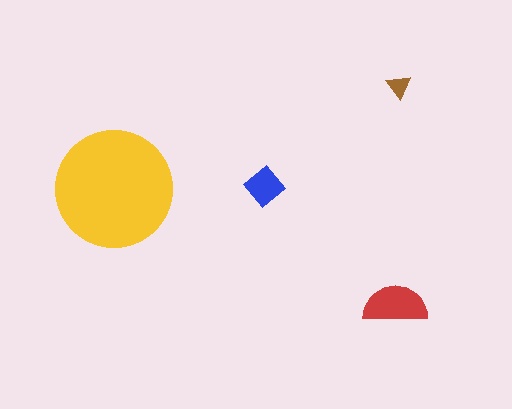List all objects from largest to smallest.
The yellow circle, the red semicircle, the blue diamond, the brown triangle.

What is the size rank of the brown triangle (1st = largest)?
4th.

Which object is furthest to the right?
The brown triangle is rightmost.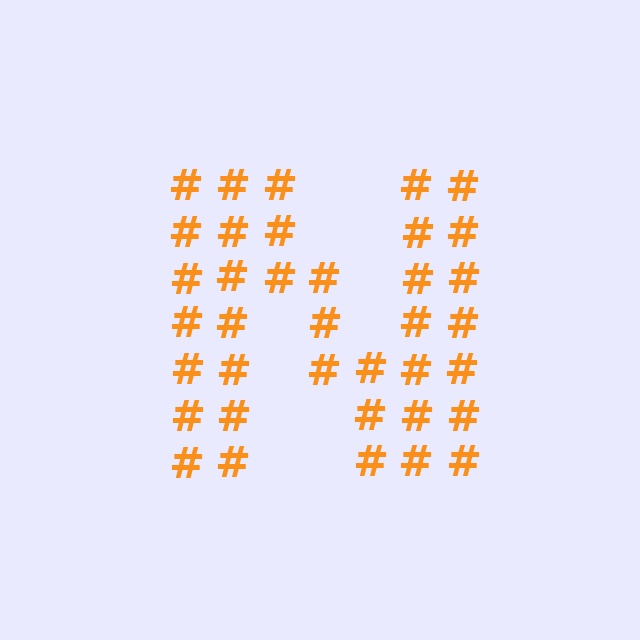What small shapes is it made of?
It is made of small hash symbols.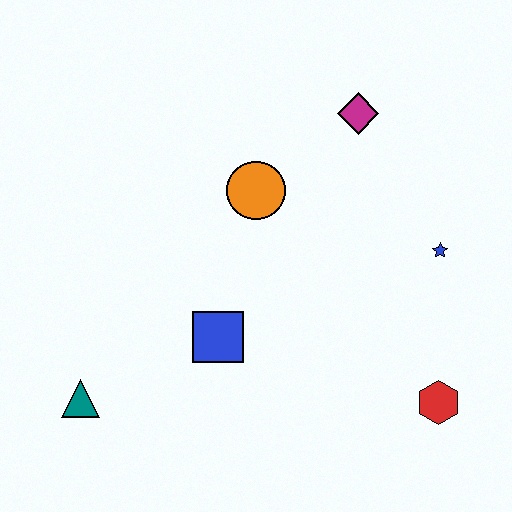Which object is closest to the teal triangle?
The blue square is closest to the teal triangle.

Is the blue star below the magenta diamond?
Yes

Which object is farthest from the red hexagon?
The teal triangle is farthest from the red hexagon.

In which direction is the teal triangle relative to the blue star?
The teal triangle is to the left of the blue star.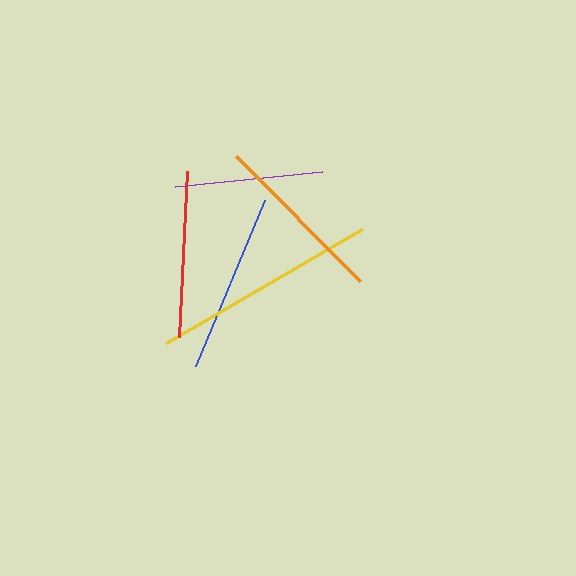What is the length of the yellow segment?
The yellow segment is approximately 227 pixels long.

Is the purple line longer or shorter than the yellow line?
The yellow line is longer than the purple line.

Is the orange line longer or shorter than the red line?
The orange line is longer than the red line.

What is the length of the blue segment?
The blue segment is approximately 180 pixels long.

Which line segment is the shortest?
The purple line is the shortest at approximately 148 pixels.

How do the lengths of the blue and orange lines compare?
The blue and orange lines are approximately the same length.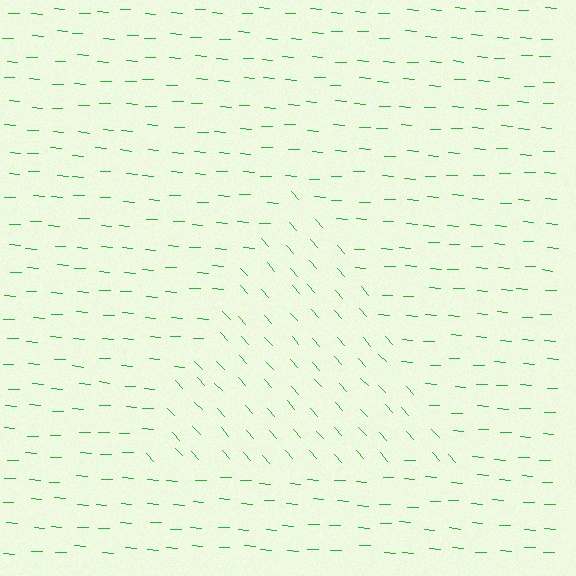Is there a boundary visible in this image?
Yes, there is a texture boundary formed by a change in line orientation.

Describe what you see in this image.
The image is filled with small green line segments. A triangle region in the image has lines oriented differently from the surrounding lines, creating a visible texture boundary.